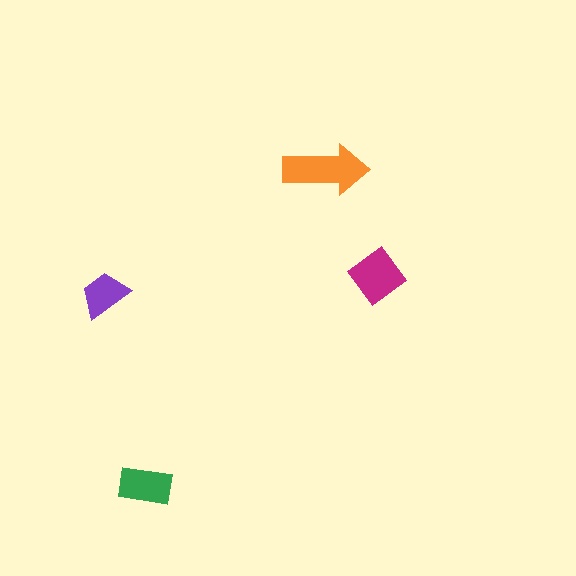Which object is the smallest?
The purple trapezoid.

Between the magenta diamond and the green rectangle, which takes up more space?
The magenta diamond.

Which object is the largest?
The orange arrow.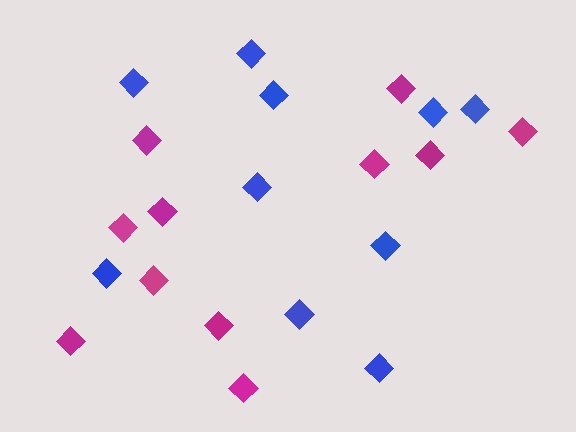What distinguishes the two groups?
There are 2 groups: one group of blue diamonds (10) and one group of magenta diamonds (11).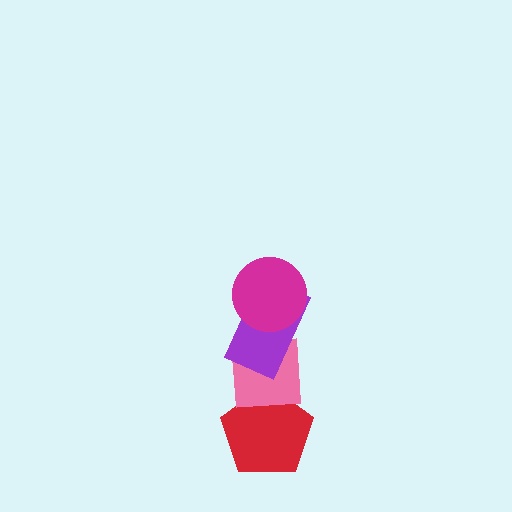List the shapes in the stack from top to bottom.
From top to bottom: the magenta circle, the purple rectangle, the pink square, the red pentagon.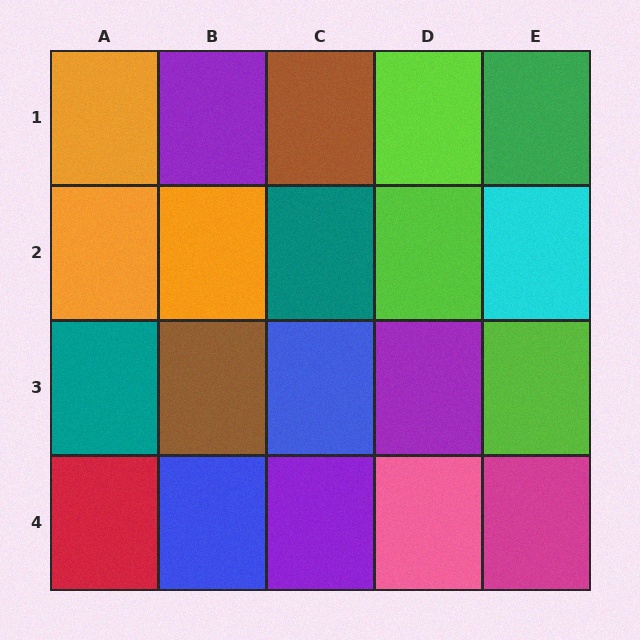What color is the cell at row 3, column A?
Teal.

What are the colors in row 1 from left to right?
Orange, purple, brown, lime, green.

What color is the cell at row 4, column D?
Pink.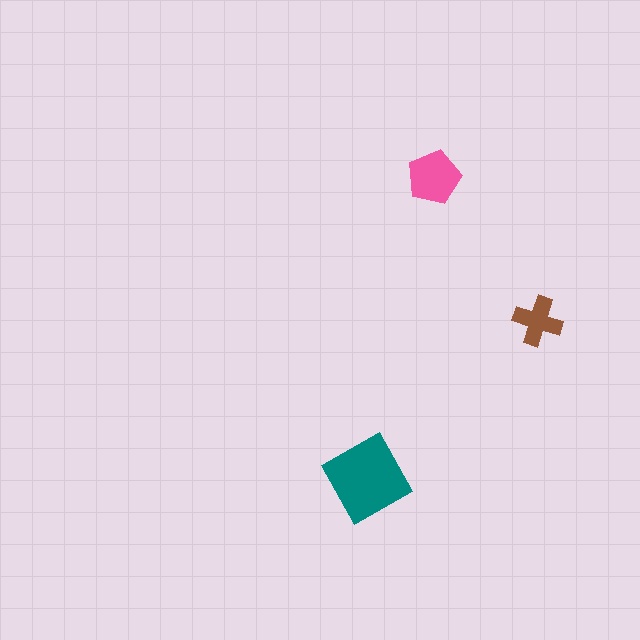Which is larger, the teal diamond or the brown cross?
The teal diamond.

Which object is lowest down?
The teal diamond is bottommost.